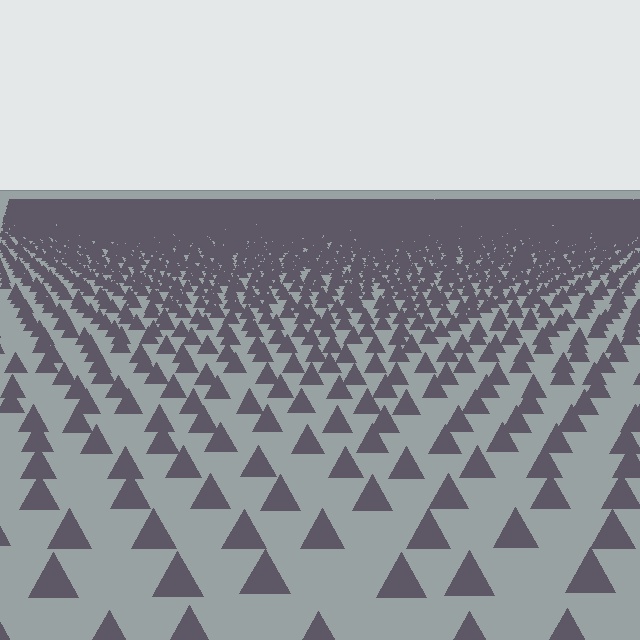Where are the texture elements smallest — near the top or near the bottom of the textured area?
Near the top.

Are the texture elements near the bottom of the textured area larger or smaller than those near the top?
Larger. Near the bottom, elements are closer to the viewer and appear at a bigger on-screen size.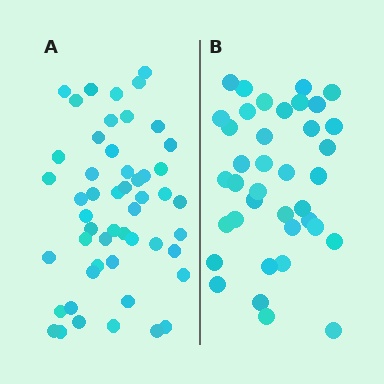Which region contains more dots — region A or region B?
Region A (the left region) has more dots.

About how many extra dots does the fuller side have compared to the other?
Region A has approximately 15 more dots than region B.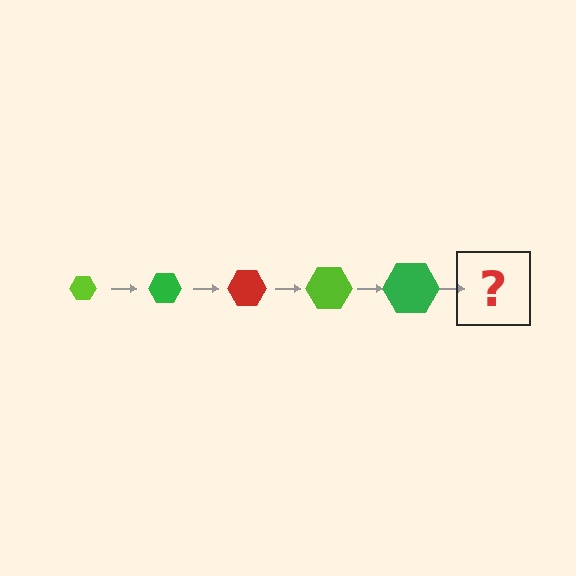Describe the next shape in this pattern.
It should be a red hexagon, larger than the previous one.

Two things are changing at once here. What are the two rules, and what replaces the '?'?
The two rules are that the hexagon grows larger each step and the color cycles through lime, green, and red. The '?' should be a red hexagon, larger than the previous one.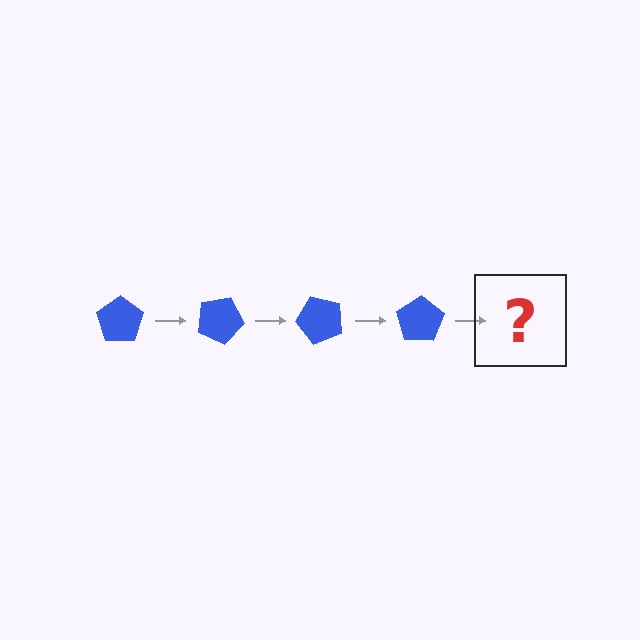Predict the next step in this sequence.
The next step is a blue pentagon rotated 100 degrees.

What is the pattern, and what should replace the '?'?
The pattern is that the pentagon rotates 25 degrees each step. The '?' should be a blue pentagon rotated 100 degrees.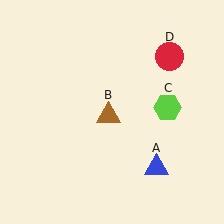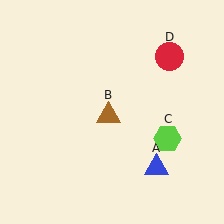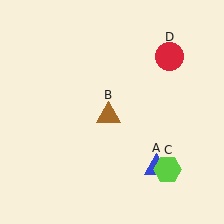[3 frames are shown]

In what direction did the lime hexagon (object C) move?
The lime hexagon (object C) moved down.